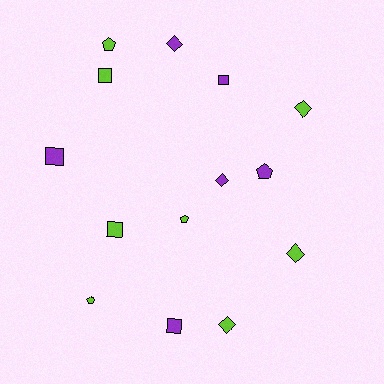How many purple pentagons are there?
There is 1 purple pentagon.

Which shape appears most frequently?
Diamond, with 5 objects.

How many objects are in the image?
There are 14 objects.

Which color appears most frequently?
Lime, with 8 objects.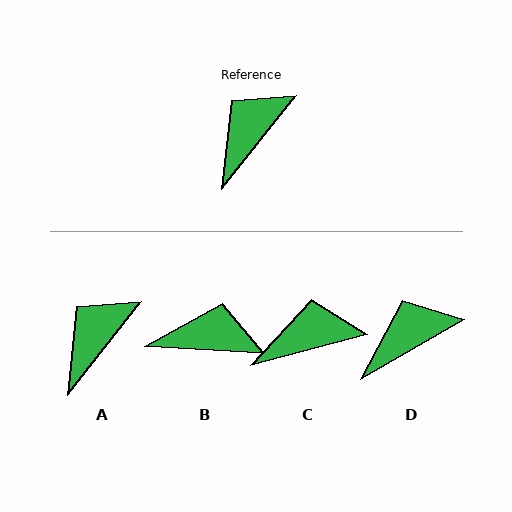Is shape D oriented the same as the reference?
No, it is off by about 22 degrees.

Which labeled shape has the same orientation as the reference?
A.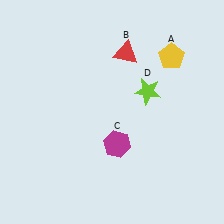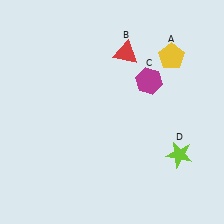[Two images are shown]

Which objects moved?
The objects that moved are: the magenta hexagon (C), the lime star (D).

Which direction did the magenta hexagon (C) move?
The magenta hexagon (C) moved up.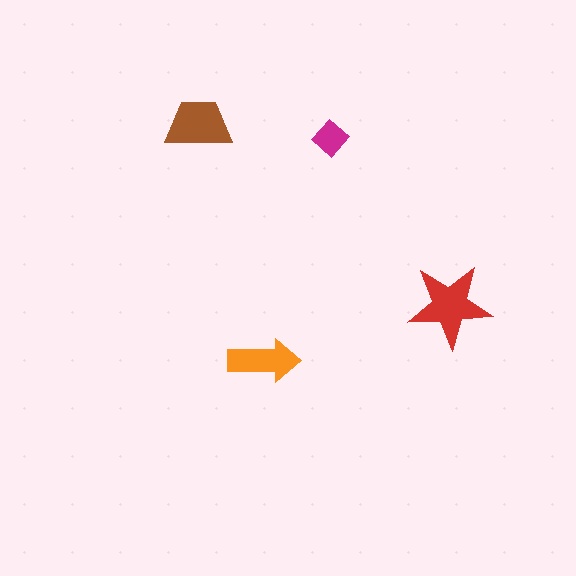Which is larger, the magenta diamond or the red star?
The red star.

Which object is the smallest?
The magenta diamond.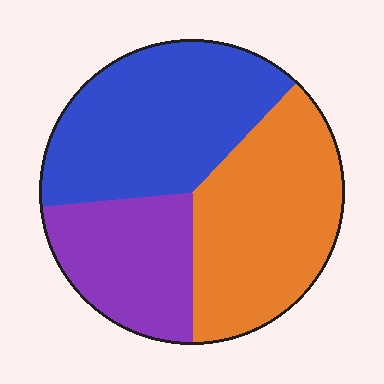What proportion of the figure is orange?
Orange takes up between a third and a half of the figure.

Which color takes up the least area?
Purple, at roughly 25%.